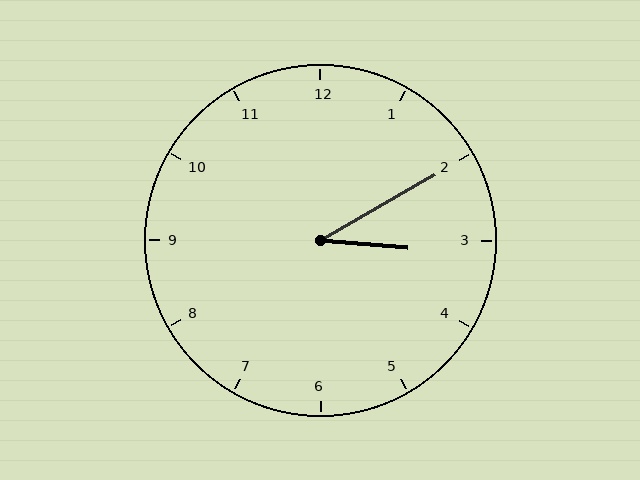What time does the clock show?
3:10.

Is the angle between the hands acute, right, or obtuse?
It is acute.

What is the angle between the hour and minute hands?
Approximately 35 degrees.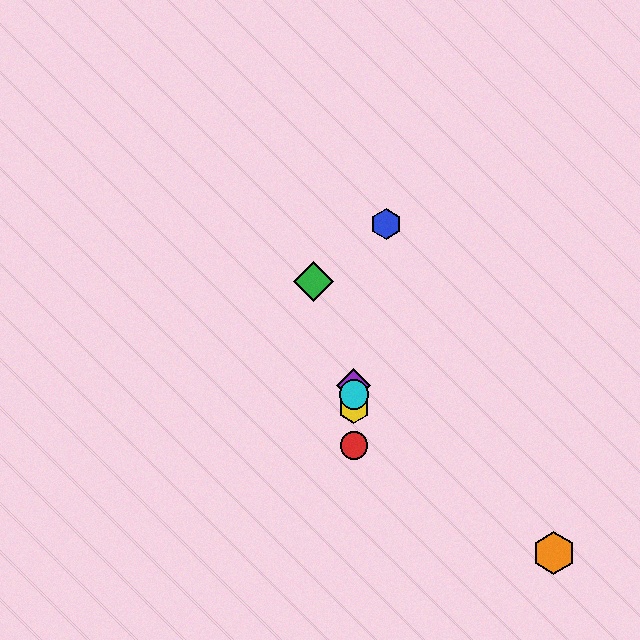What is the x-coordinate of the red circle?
The red circle is at x≈354.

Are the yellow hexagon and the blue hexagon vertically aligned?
No, the yellow hexagon is at x≈354 and the blue hexagon is at x≈386.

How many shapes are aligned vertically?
4 shapes (the red circle, the yellow hexagon, the purple diamond, the cyan circle) are aligned vertically.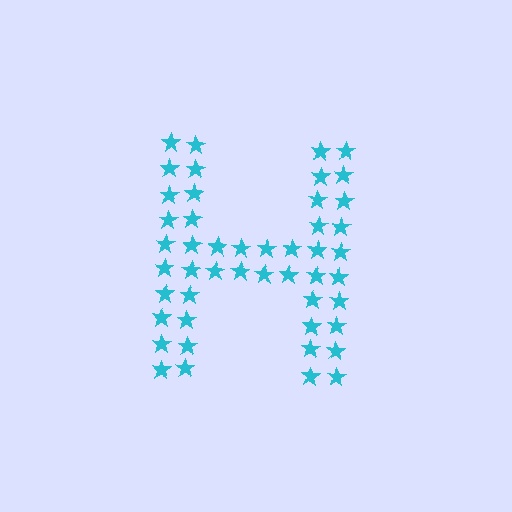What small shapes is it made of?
It is made of small stars.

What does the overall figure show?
The overall figure shows the letter H.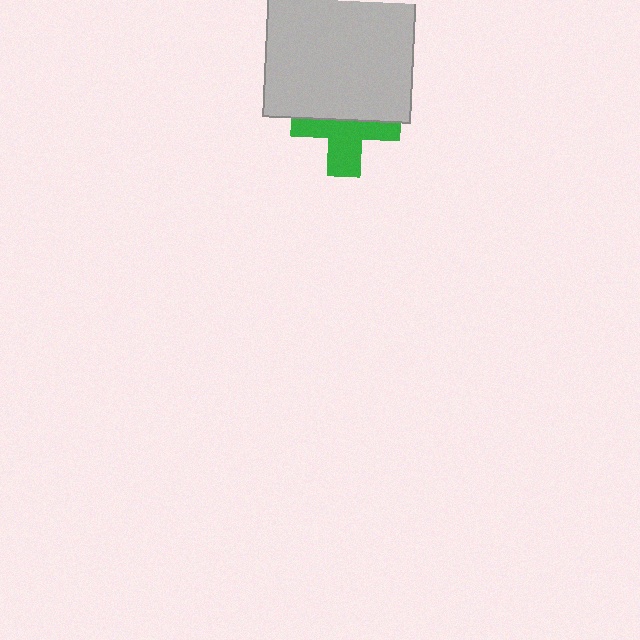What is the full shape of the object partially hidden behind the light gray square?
The partially hidden object is a green cross.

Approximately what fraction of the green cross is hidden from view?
Roughly 46% of the green cross is hidden behind the light gray square.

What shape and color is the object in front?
The object in front is a light gray square.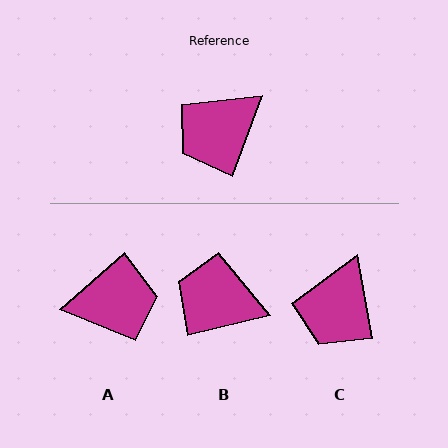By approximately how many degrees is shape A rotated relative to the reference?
Approximately 152 degrees counter-clockwise.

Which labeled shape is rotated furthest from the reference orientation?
A, about 152 degrees away.